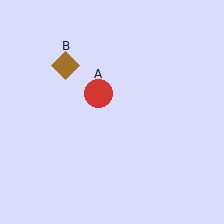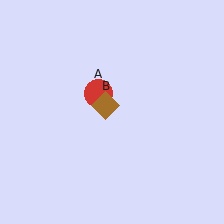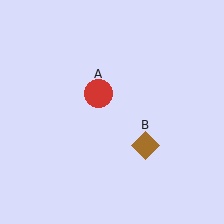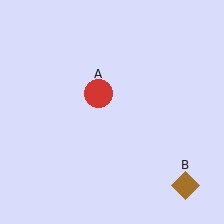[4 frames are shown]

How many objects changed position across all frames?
1 object changed position: brown diamond (object B).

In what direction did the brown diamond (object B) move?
The brown diamond (object B) moved down and to the right.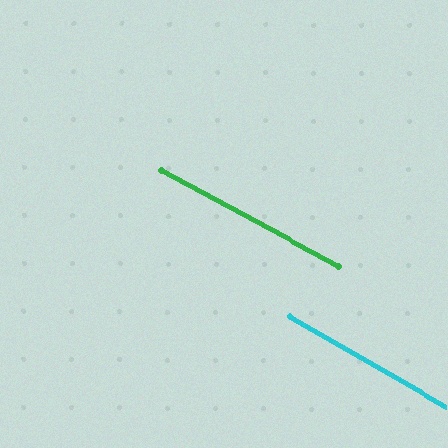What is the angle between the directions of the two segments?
Approximately 1 degree.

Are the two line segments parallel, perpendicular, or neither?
Parallel — their directions differ by only 1.5°.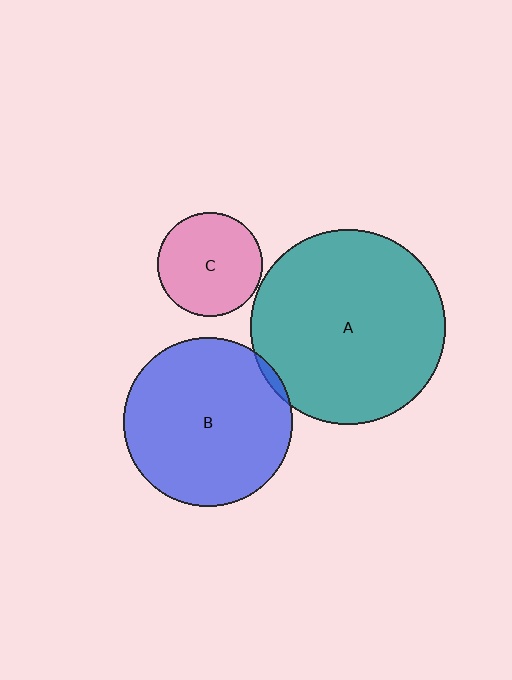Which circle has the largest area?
Circle A (teal).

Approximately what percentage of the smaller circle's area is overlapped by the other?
Approximately 5%.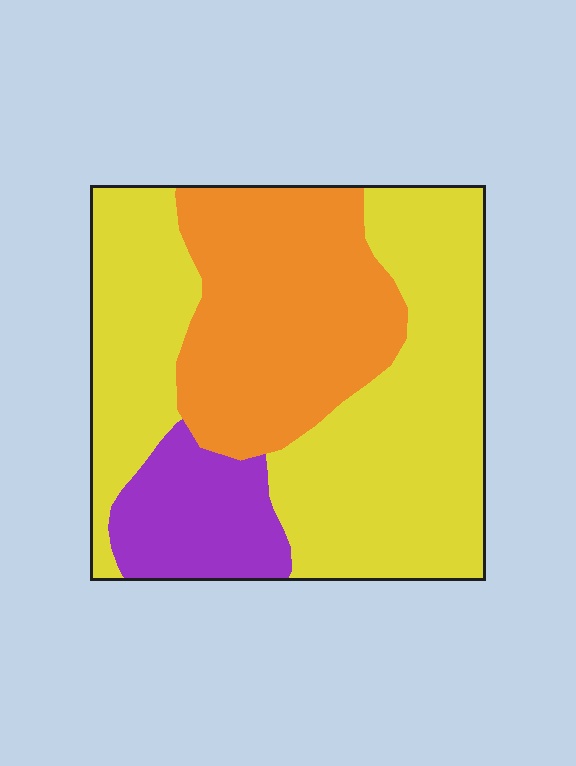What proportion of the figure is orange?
Orange takes up between a quarter and a half of the figure.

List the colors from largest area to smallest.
From largest to smallest: yellow, orange, purple.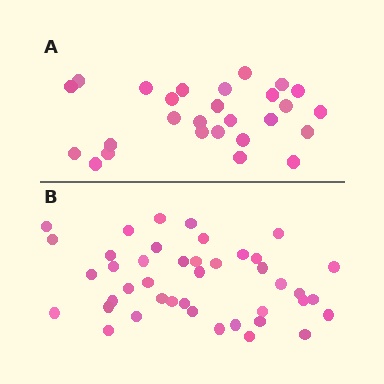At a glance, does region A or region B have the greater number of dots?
Region B (the bottom region) has more dots.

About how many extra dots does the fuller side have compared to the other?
Region B has approximately 15 more dots than region A.